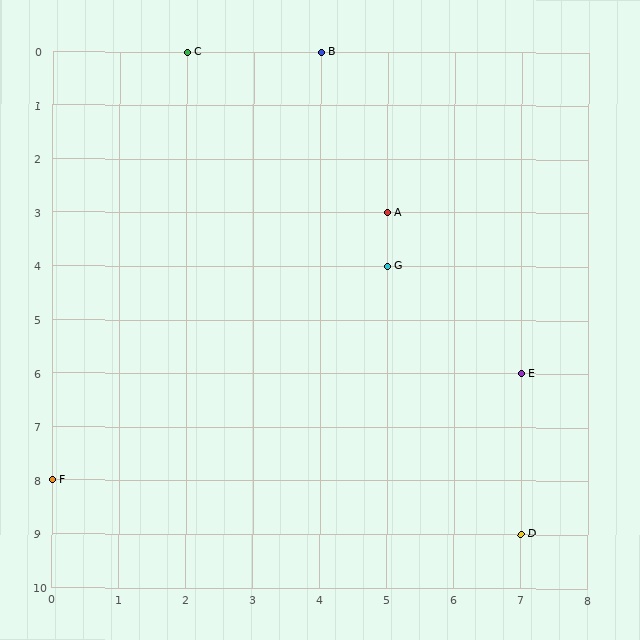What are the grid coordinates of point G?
Point G is at grid coordinates (5, 4).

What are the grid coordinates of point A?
Point A is at grid coordinates (5, 3).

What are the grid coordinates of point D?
Point D is at grid coordinates (7, 9).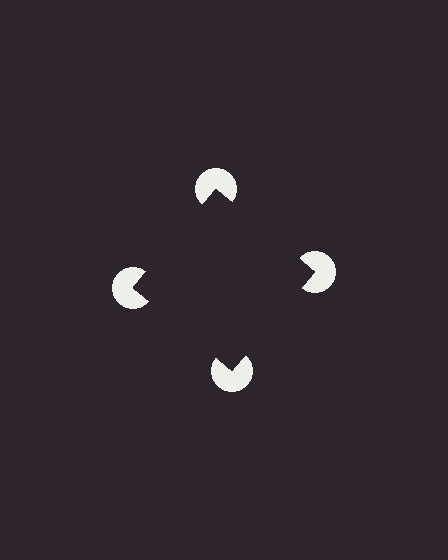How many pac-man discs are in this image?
There are 4 — one at each vertex of the illusory square.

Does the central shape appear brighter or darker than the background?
It typically appears slightly darker than the background, even though no actual brightness change is drawn.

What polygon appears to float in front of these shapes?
An illusory square — its edges are inferred from the aligned wedge cuts in the pac-man discs, not physically drawn.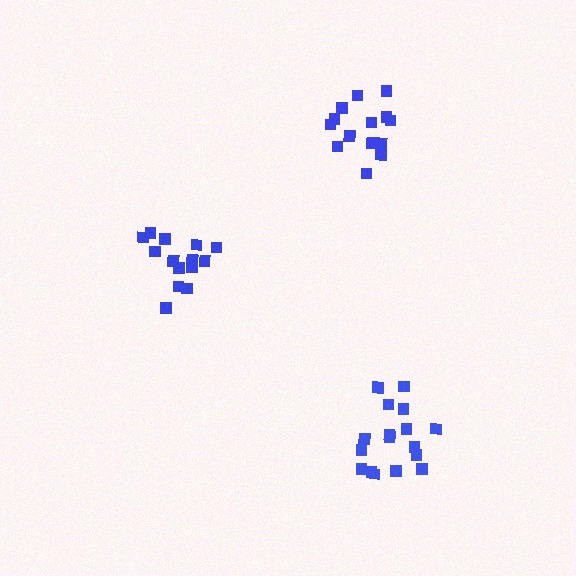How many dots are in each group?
Group 1: 14 dots, Group 2: 14 dots, Group 3: 17 dots (45 total).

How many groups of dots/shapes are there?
There are 3 groups.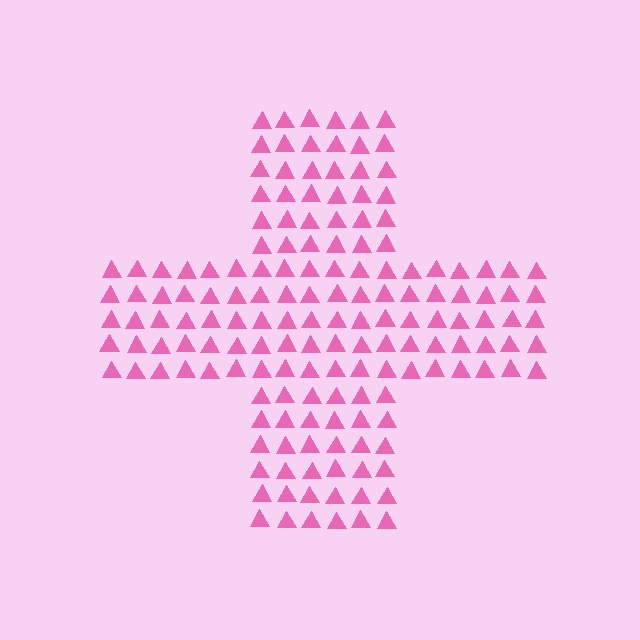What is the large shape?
The large shape is a cross.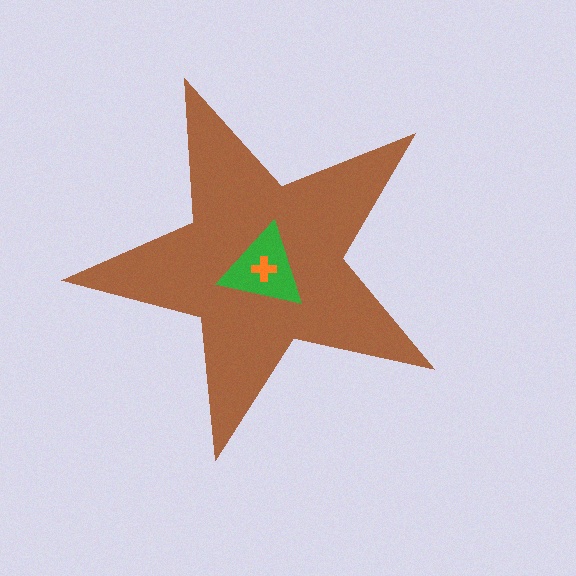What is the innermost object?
The orange cross.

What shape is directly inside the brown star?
The green triangle.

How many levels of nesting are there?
3.